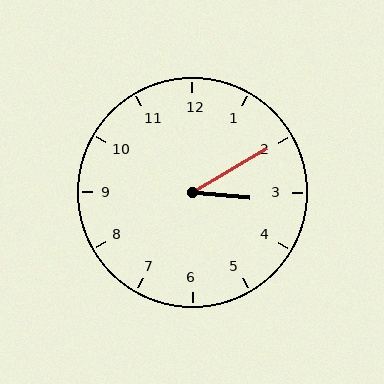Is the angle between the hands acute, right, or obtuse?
It is acute.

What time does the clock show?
3:10.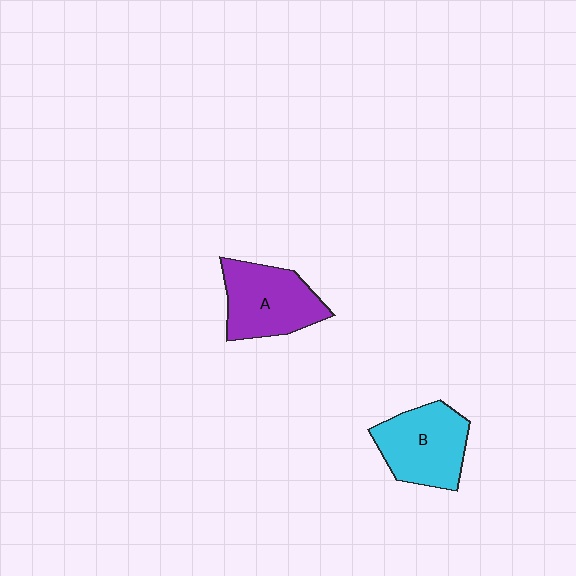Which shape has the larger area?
Shape A (purple).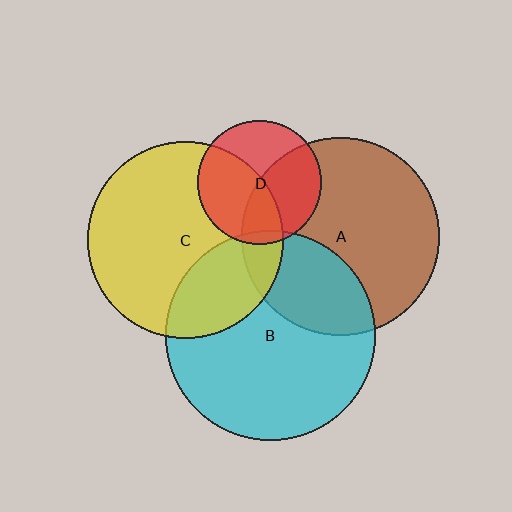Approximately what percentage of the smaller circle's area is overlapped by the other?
Approximately 5%.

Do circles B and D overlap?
Yes.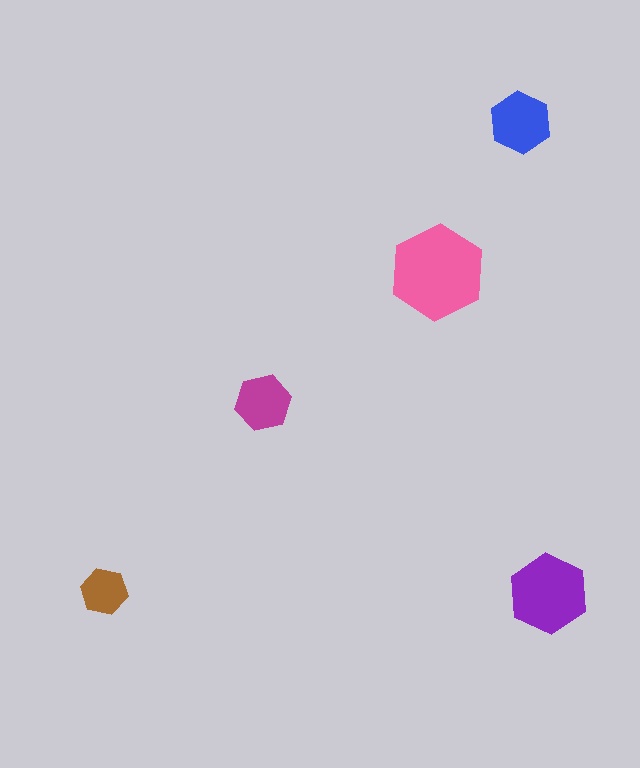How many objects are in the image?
There are 5 objects in the image.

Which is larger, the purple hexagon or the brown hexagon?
The purple one.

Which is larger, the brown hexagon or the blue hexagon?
The blue one.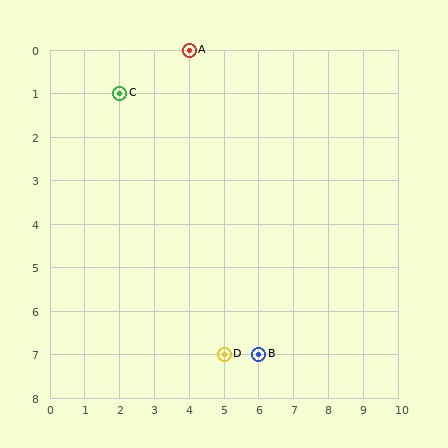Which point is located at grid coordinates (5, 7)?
Point D is at (5, 7).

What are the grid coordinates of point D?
Point D is at grid coordinates (5, 7).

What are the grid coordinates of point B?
Point B is at grid coordinates (6, 7).